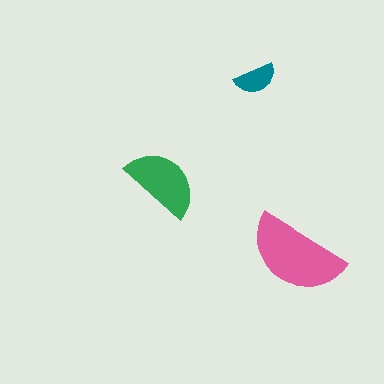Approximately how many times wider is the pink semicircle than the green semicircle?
About 1.5 times wider.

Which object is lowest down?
The pink semicircle is bottommost.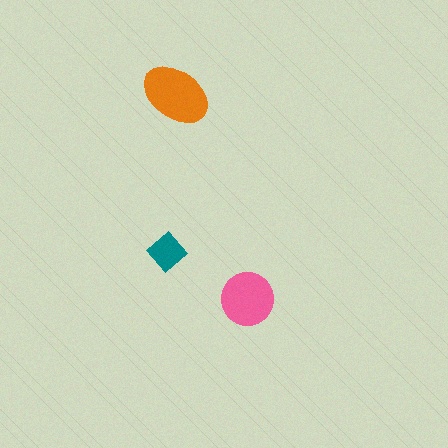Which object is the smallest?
The teal diamond.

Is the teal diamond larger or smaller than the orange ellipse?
Smaller.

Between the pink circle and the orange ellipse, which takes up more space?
The orange ellipse.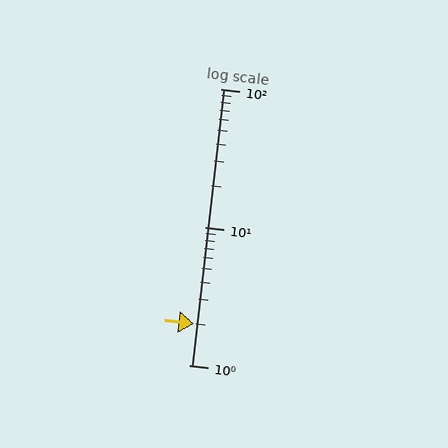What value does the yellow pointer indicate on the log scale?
The pointer indicates approximately 2.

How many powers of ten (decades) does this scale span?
The scale spans 2 decades, from 1 to 100.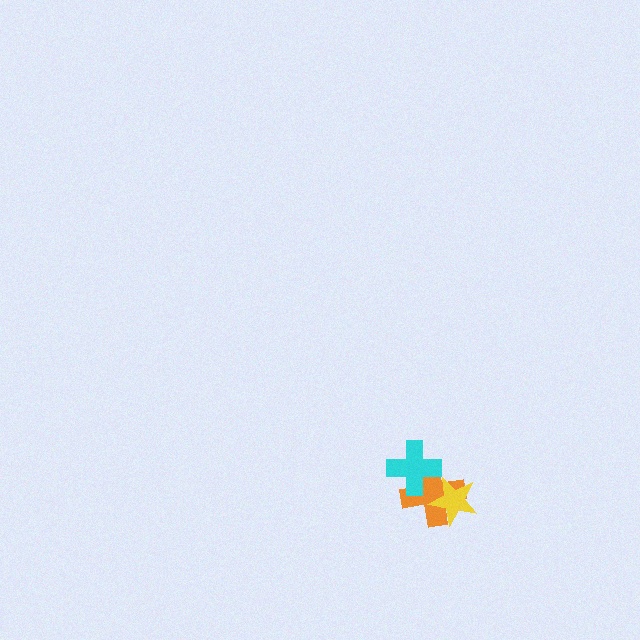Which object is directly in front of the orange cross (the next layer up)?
The cyan cross is directly in front of the orange cross.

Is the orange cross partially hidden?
Yes, it is partially covered by another shape.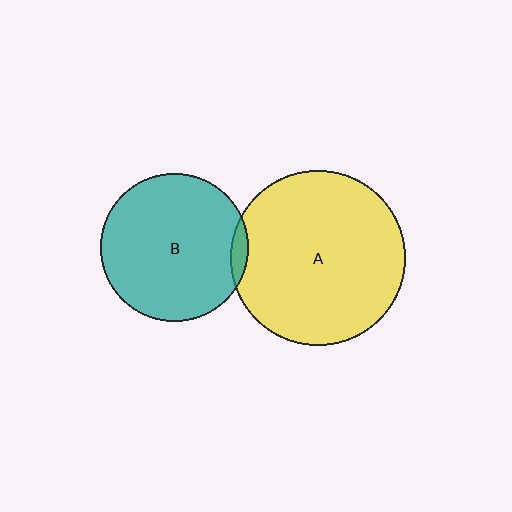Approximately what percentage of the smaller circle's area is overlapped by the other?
Approximately 5%.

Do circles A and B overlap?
Yes.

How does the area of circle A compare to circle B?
Approximately 1.4 times.